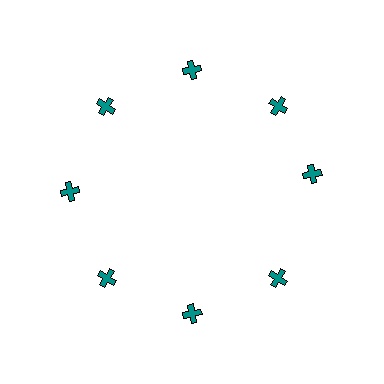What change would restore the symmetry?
The symmetry would be restored by rotating it back into even spacing with its neighbors so that all 8 crosses sit at equal angles and equal distance from the center.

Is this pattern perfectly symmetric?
No. The 8 teal crosses are arranged in a ring, but one element near the 3 o'clock position is rotated out of alignment along the ring, breaking the 8-fold rotational symmetry.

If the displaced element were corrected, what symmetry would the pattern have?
It would have 8-fold rotational symmetry — the pattern would map onto itself every 45 degrees.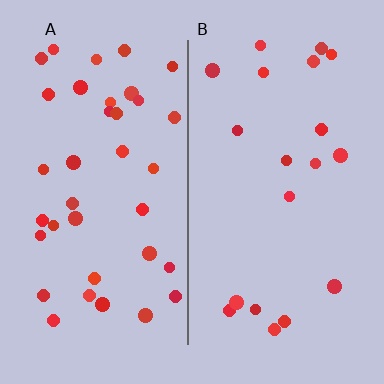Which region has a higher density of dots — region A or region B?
A (the left).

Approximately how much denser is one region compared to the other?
Approximately 1.9× — region A over region B.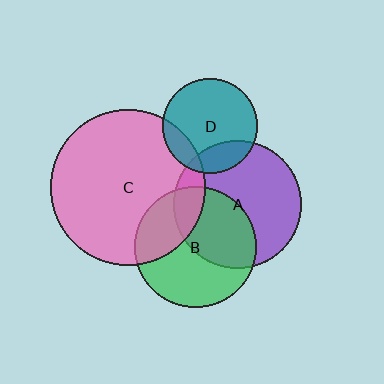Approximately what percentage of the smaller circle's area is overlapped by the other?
Approximately 30%.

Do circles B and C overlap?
Yes.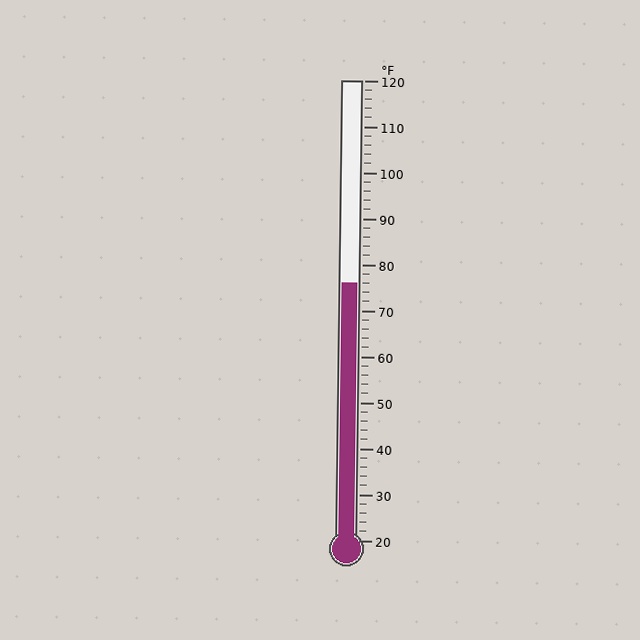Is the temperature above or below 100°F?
The temperature is below 100°F.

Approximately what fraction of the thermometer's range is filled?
The thermometer is filled to approximately 55% of its range.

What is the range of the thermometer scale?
The thermometer scale ranges from 20°F to 120°F.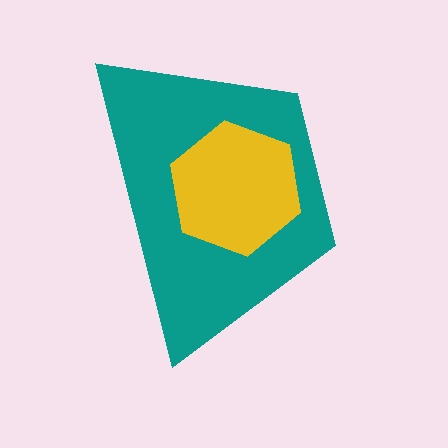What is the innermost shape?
The yellow hexagon.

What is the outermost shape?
The teal trapezoid.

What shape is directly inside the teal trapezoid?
The yellow hexagon.